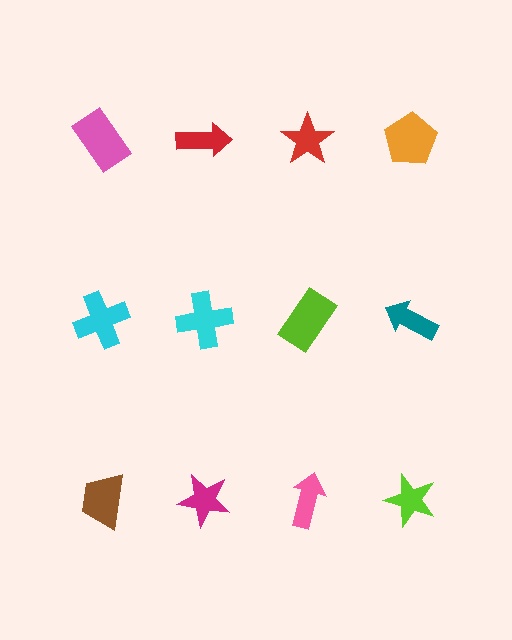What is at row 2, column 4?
A teal arrow.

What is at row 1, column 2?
A red arrow.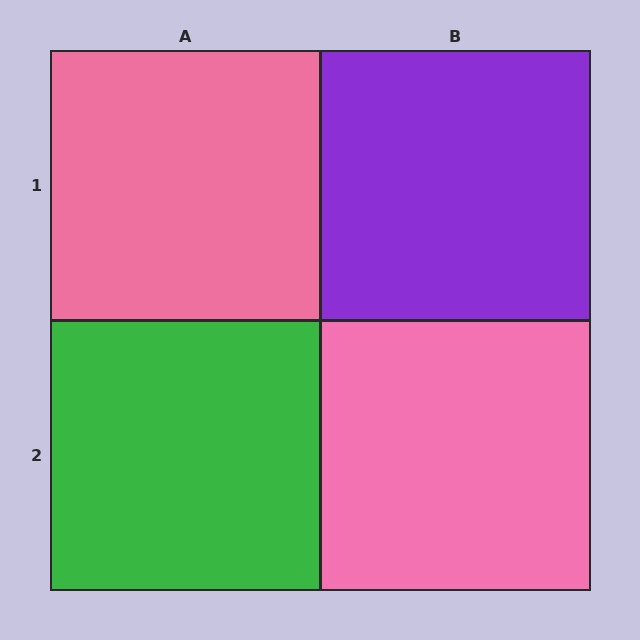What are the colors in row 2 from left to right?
Green, pink.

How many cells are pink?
2 cells are pink.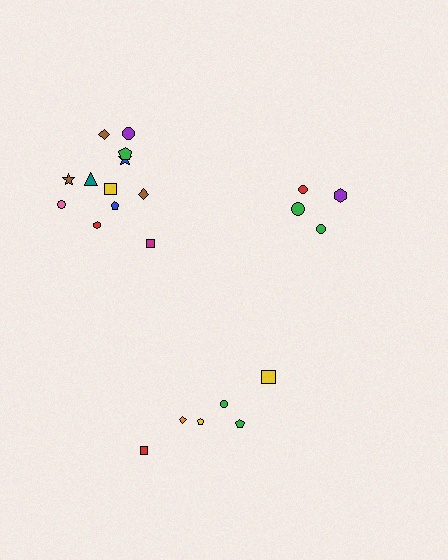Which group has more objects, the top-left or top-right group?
The top-left group.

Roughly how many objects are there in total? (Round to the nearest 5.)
Roughly 20 objects in total.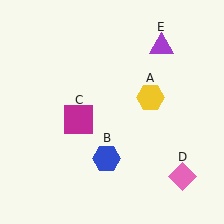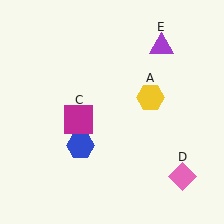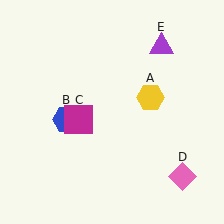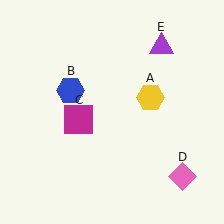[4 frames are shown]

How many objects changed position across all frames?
1 object changed position: blue hexagon (object B).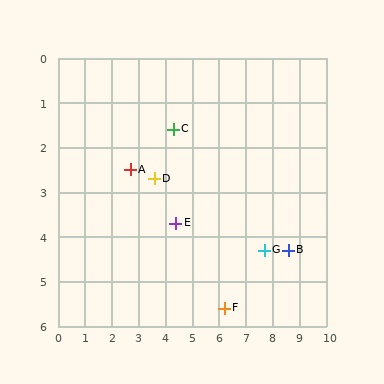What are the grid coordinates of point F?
Point F is at approximately (6.2, 5.6).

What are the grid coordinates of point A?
Point A is at approximately (2.7, 2.5).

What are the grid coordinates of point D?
Point D is at approximately (3.6, 2.7).